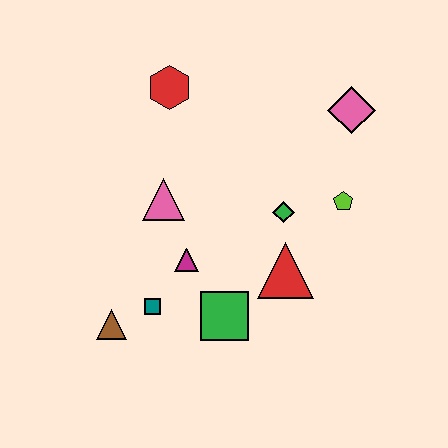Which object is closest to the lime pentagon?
The green diamond is closest to the lime pentagon.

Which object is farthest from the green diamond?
The brown triangle is farthest from the green diamond.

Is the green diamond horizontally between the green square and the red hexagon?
No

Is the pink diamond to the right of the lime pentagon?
Yes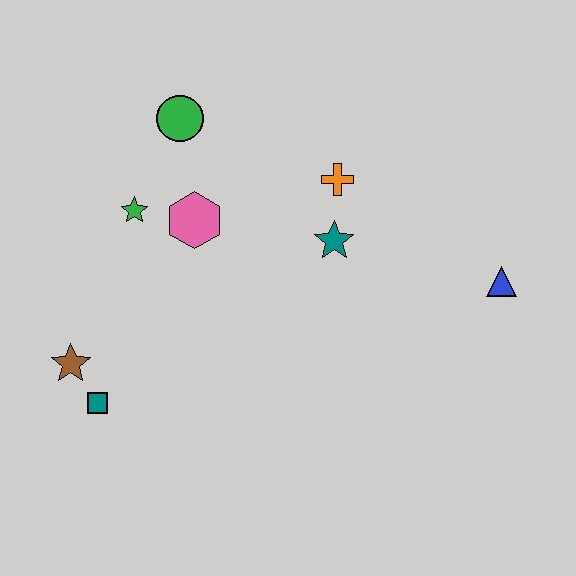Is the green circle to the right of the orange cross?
No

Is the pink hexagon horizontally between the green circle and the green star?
No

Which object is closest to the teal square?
The brown star is closest to the teal square.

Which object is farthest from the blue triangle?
The brown star is farthest from the blue triangle.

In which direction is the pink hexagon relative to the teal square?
The pink hexagon is above the teal square.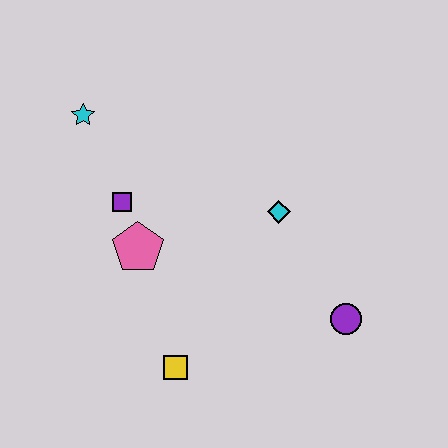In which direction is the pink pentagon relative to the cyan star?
The pink pentagon is below the cyan star.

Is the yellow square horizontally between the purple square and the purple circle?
Yes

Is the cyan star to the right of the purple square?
No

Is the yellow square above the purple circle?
No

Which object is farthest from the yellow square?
The cyan star is farthest from the yellow square.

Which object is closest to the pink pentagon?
The purple square is closest to the pink pentagon.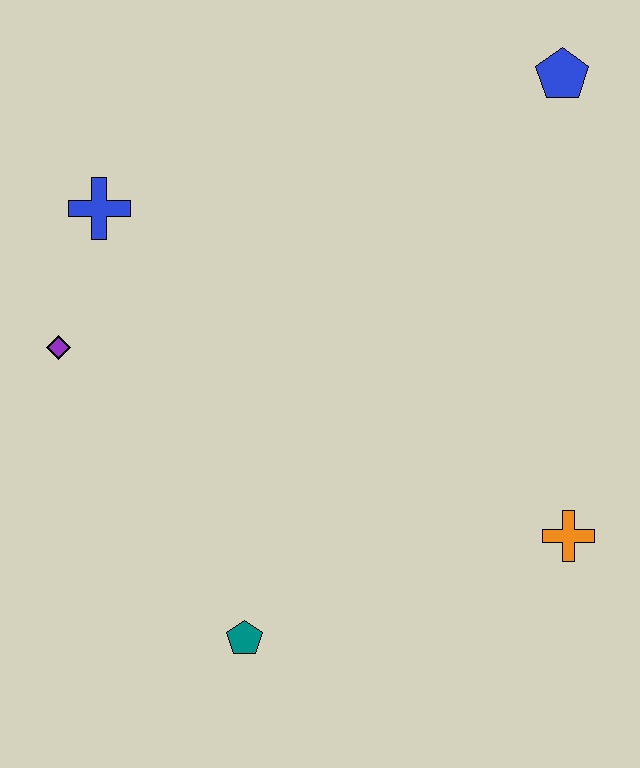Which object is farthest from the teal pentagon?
The blue pentagon is farthest from the teal pentagon.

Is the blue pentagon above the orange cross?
Yes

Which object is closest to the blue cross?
The purple diamond is closest to the blue cross.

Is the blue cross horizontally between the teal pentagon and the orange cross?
No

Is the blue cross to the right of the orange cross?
No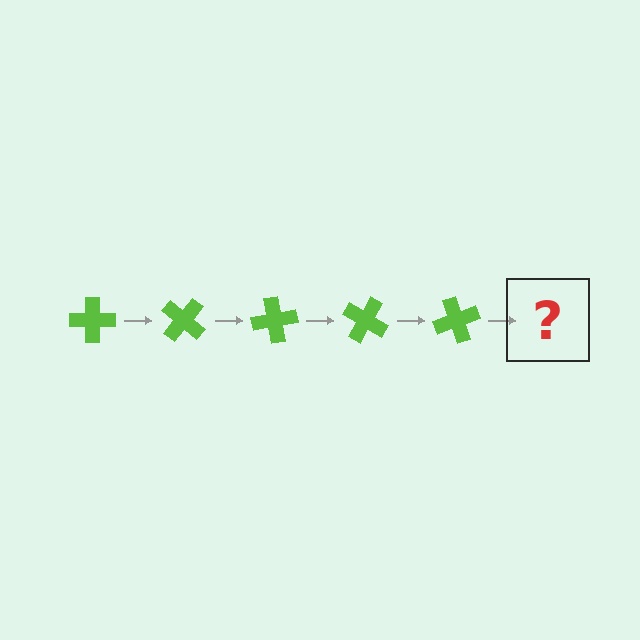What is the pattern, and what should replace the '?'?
The pattern is that the cross rotates 40 degrees each step. The '?' should be a lime cross rotated 200 degrees.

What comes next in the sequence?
The next element should be a lime cross rotated 200 degrees.